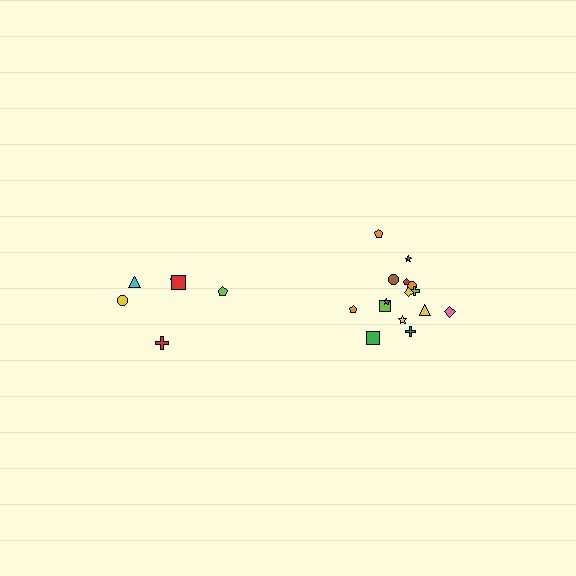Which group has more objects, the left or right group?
The right group.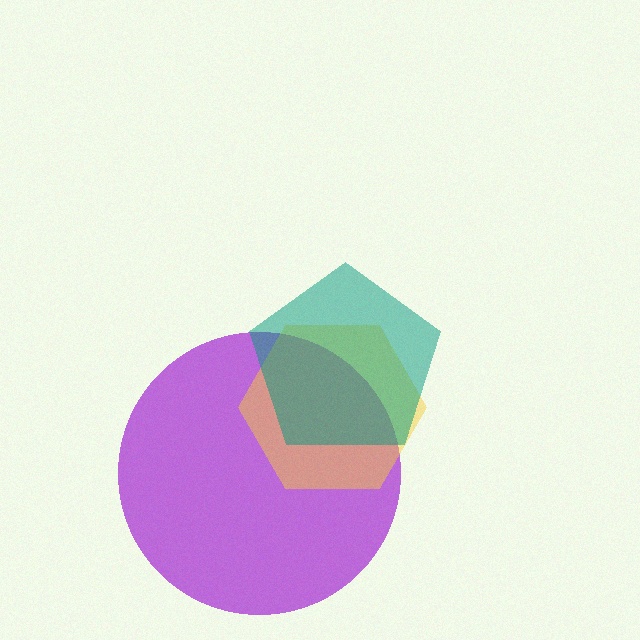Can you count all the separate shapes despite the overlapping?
Yes, there are 3 separate shapes.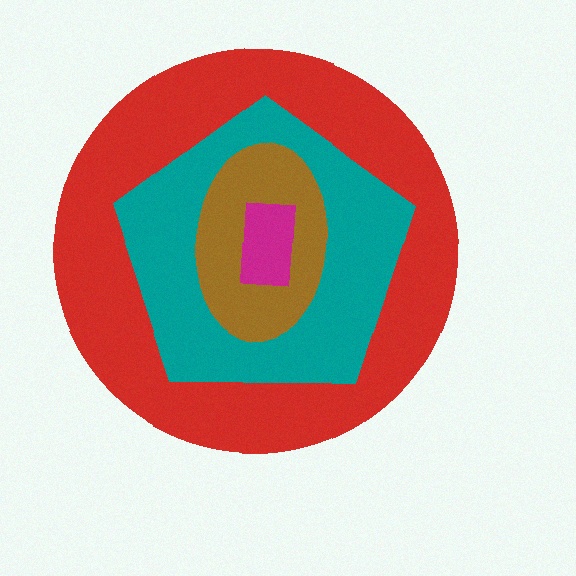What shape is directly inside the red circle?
The teal pentagon.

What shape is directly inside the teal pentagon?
The brown ellipse.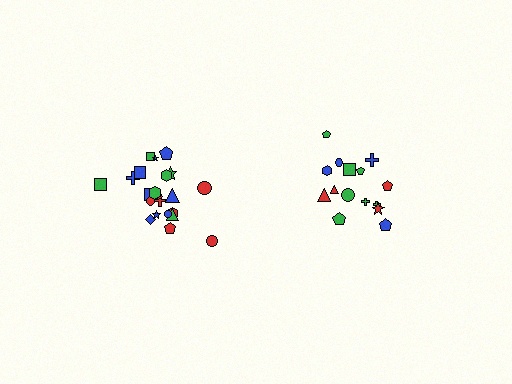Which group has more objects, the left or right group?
The left group.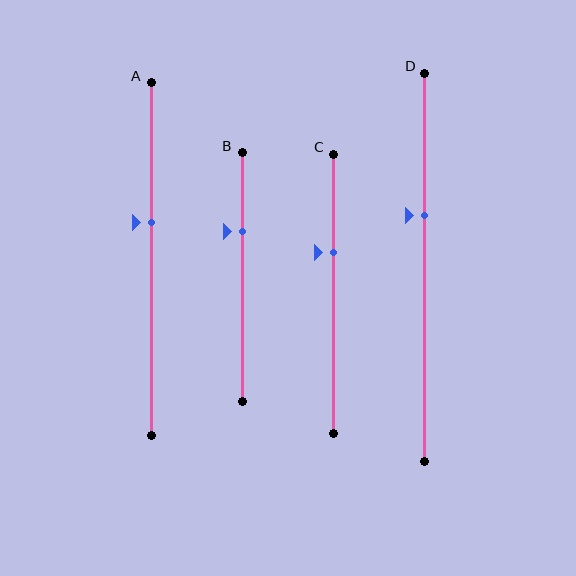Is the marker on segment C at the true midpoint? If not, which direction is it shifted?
No, the marker on segment C is shifted upward by about 15% of the segment length.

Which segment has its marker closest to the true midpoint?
Segment A has its marker closest to the true midpoint.